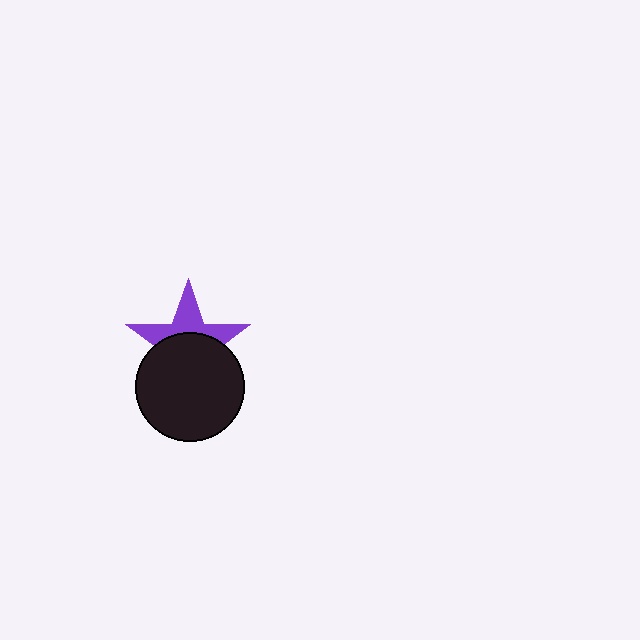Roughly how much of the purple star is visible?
A small part of it is visible (roughly 43%).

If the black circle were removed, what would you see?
You would see the complete purple star.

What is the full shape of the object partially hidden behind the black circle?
The partially hidden object is a purple star.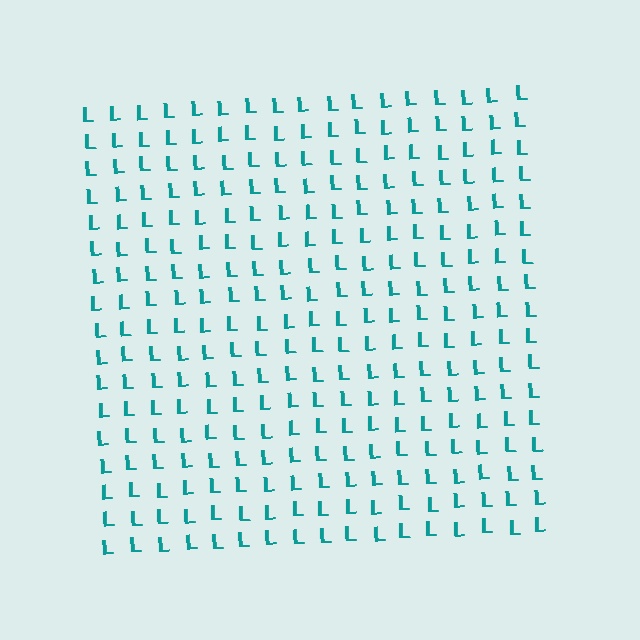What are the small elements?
The small elements are letter L's.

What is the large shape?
The large shape is a square.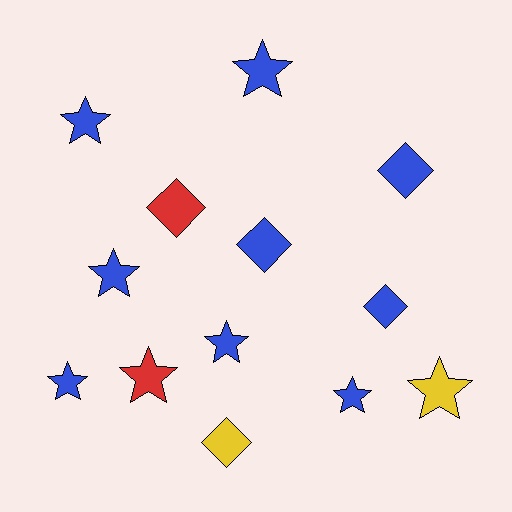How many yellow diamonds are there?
There is 1 yellow diamond.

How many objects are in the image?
There are 13 objects.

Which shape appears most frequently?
Star, with 8 objects.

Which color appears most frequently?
Blue, with 9 objects.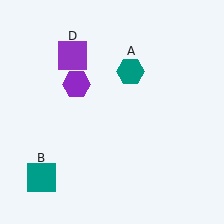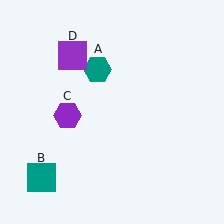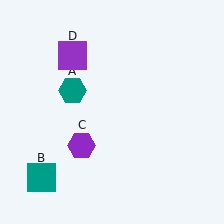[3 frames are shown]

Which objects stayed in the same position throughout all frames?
Teal square (object B) and purple square (object D) remained stationary.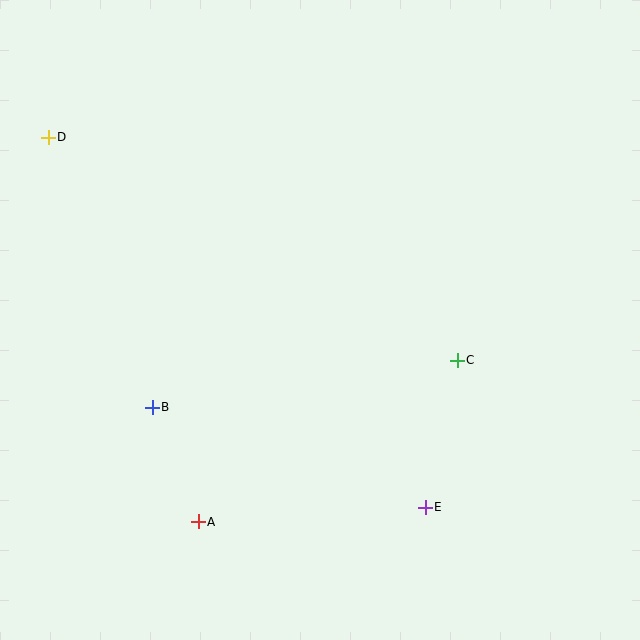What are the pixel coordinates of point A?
Point A is at (198, 522).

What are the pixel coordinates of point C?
Point C is at (457, 360).